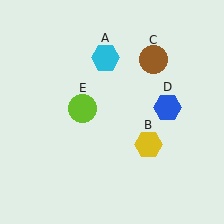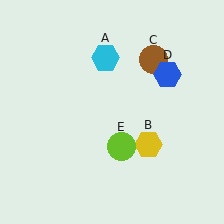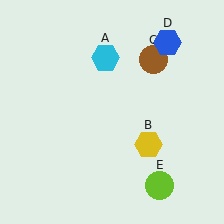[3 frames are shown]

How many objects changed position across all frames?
2 objects changed position: blue hexagon (object D), lime circle (object E).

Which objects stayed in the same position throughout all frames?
Cyan hexagon (object A) and yellow hexagon (object B) and brown circle (object C) remained stationary.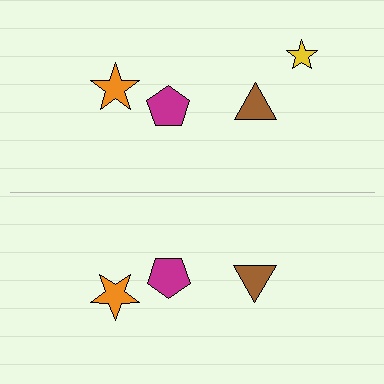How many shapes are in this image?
There are 7 shapes in this image.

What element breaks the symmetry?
A yellow star is missing from the bottom side.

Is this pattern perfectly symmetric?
No, the pattern is not perfectly symmetric. A yellow star is missing from the bottom side.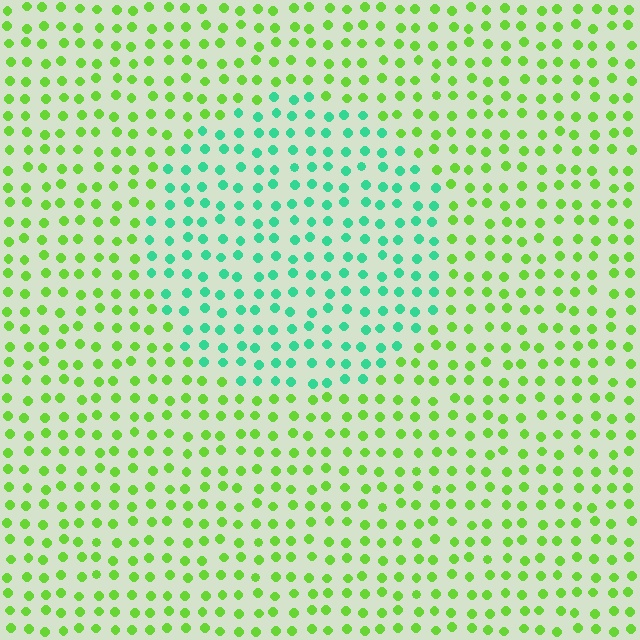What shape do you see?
I see a circle.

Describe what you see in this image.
The image is filled with small lime elements in a uniform arrangement. A circle-shaped region is visible where the elements are tinted to a slightly different hue, forming a subtle color boundary.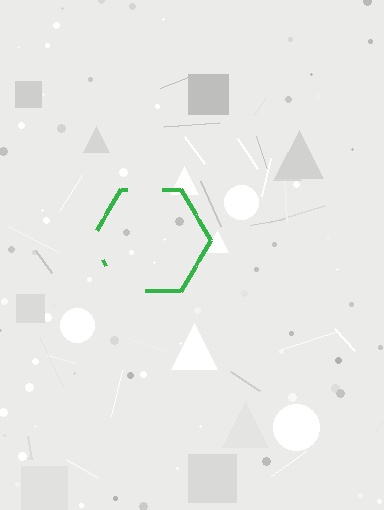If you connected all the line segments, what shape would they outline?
They would outline a hexagon.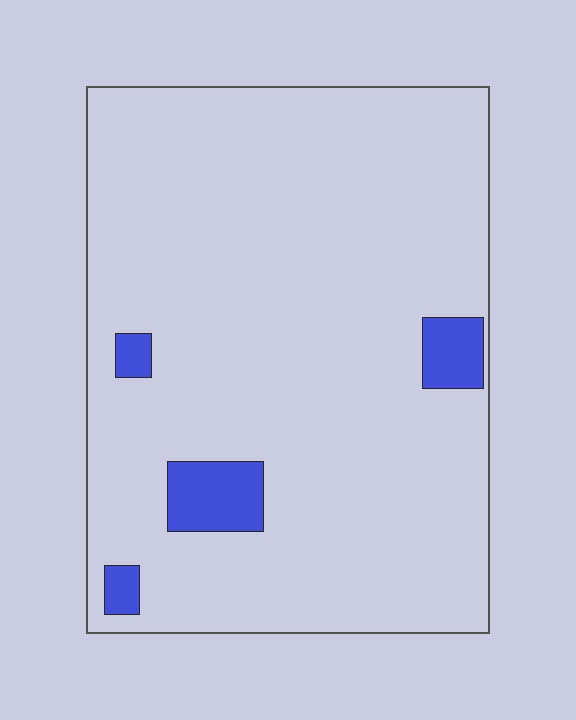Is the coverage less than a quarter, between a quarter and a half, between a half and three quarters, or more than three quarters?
Less than a quarter.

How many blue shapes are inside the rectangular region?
4.